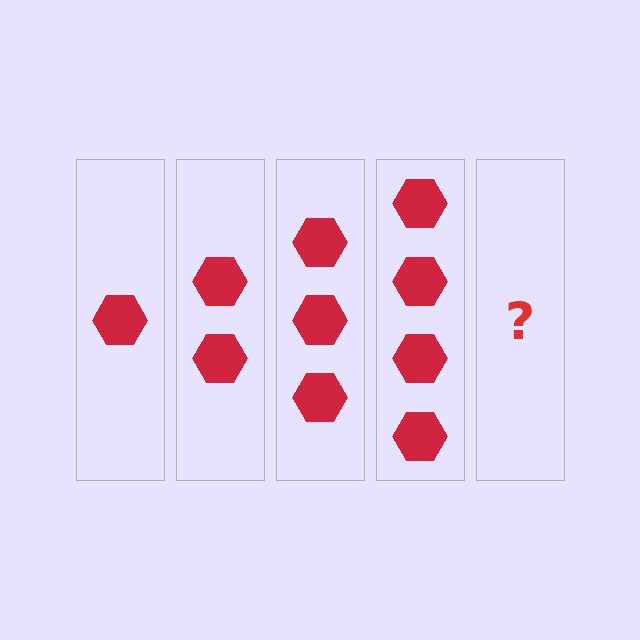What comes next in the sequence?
The next element should be 5 hexagons.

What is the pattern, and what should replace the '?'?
The pattern is that each step adds one more hexagon. The '?' should be 5 hexagons.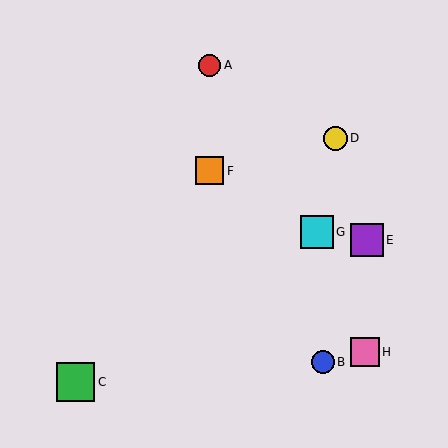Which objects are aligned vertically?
Objects A, F are aligned vertically.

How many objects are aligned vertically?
2 objects (A, F) are aligned vertically.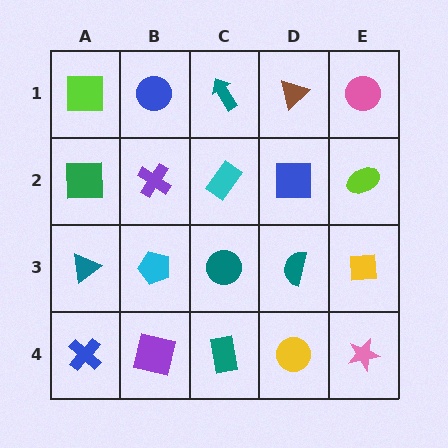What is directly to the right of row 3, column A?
A cyan pentagon.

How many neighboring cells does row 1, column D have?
3.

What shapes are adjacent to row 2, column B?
A blue circle (row 1, column B), a cyan pentagon (row 3, column B), a green square (row 2, column A), a cyan rectangle (row 2, column C).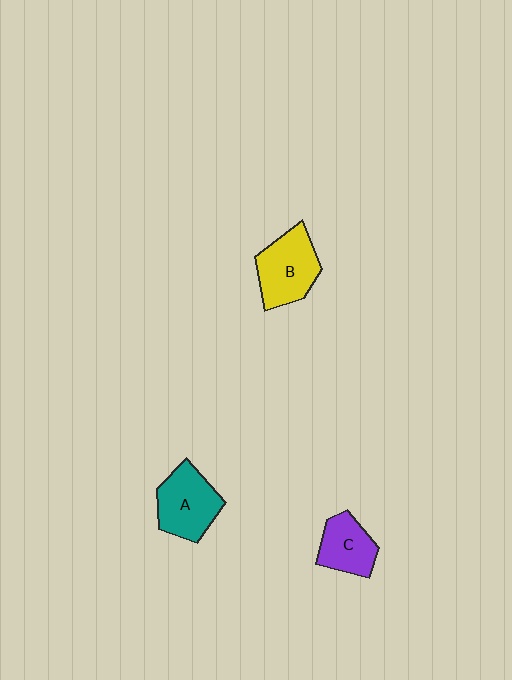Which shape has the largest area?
Shape B (yellow).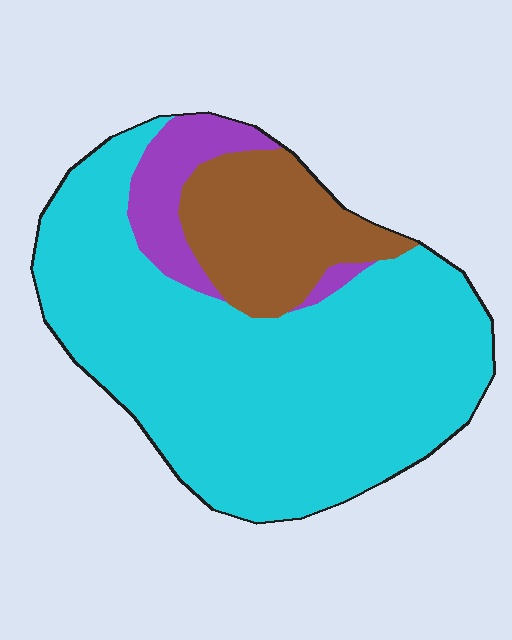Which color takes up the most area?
Cyan, at roughly 70%.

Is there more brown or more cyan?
Cyan.